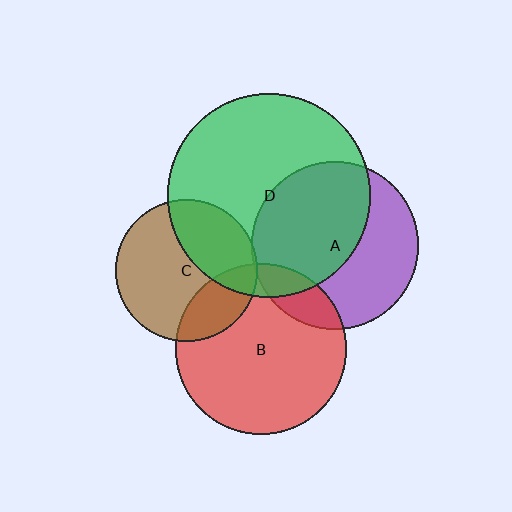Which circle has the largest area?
Circle D (green).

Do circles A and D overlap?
Yes.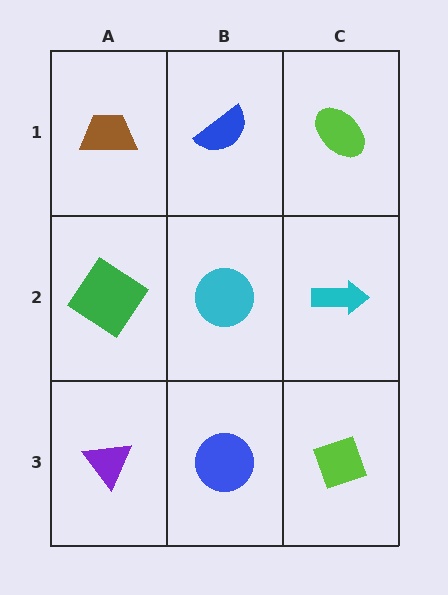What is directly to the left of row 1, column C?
A blue semicircle.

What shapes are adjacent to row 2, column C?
A lime ellipse (row 1, column C), a lime diamond (row 3, column C), a cyan circle (row 2, column B).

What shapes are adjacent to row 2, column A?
A brown trapezoid (row 1, column A), a purple triangle (row 3, column A), a cyan circle (row 2, column B).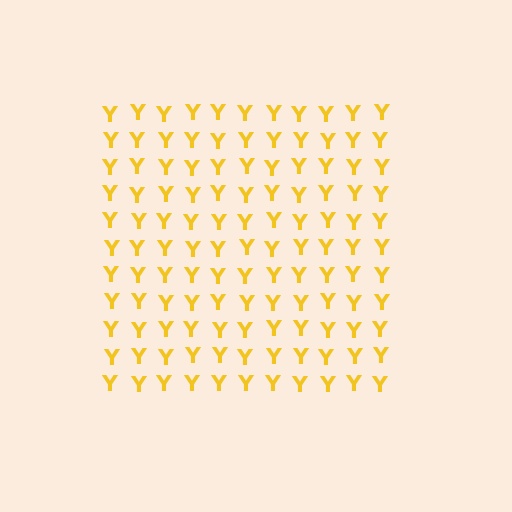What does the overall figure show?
The overall figure shows a square.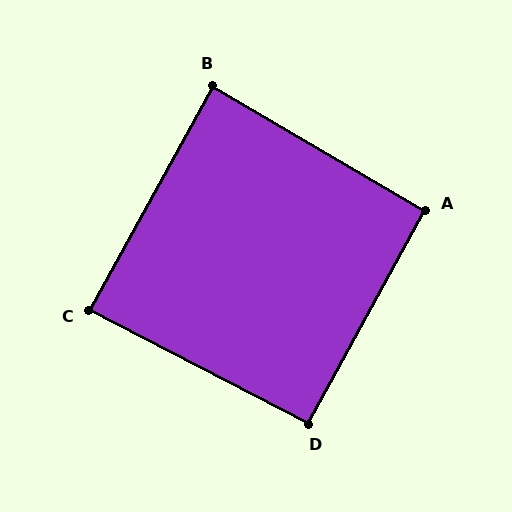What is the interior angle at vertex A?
Approximately 91 degrees (approximately right).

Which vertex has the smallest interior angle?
B, at approximately 89 degrees.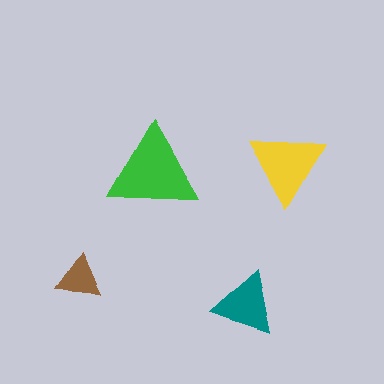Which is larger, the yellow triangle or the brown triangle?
The yellow one.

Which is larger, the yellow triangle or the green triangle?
The green one.